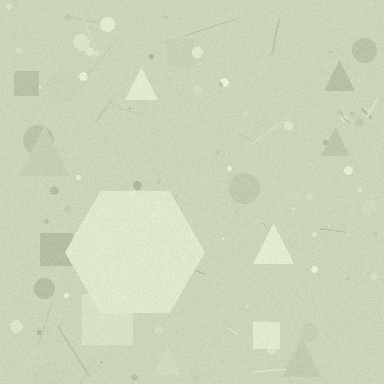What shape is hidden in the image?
A hexagon is hidden in the image.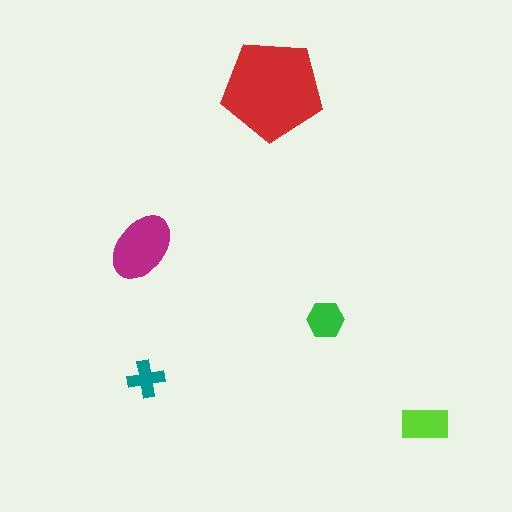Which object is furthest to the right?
The lime rectangle is rightmost.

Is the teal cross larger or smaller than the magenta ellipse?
Smaller.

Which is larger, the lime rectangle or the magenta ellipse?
The magenta ellipse.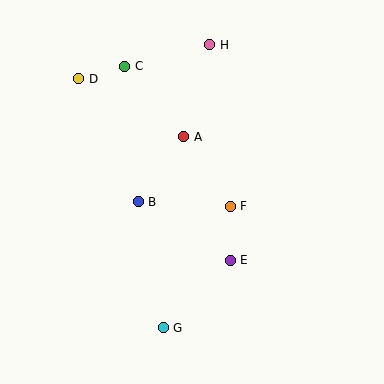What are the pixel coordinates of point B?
Point B is at (138, 202).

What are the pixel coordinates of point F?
Point F is at (230, 206).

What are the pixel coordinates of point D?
Point D is at (79, 79).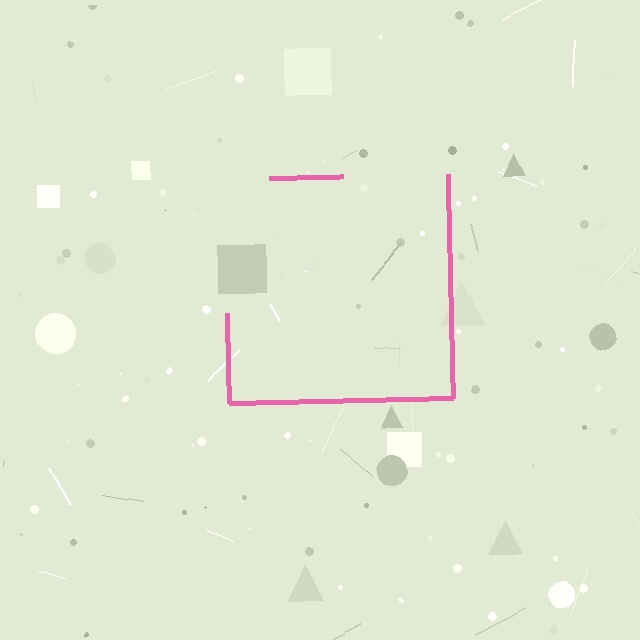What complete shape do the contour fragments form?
The contour fragments form a square.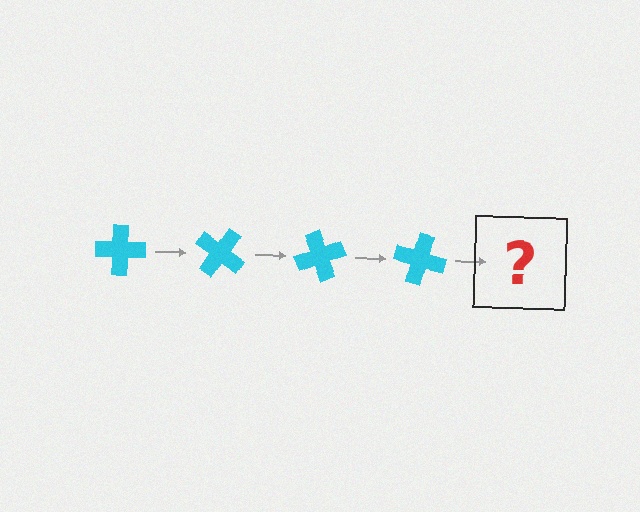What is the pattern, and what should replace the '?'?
The pattern is that the cross rotates 35 degrees each step. The '?' should be a cyan cross rotated 140 degrees.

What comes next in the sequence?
The next element should be a cyan cross rotated 140 degrees.